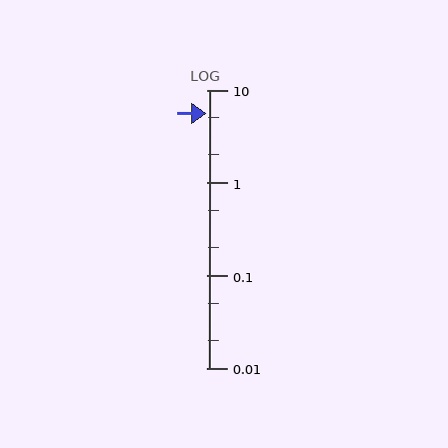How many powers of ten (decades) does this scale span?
The scale spans 3 decades, from 0.01 to 10.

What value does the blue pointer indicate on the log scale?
The pointer indicates approximately 5.6.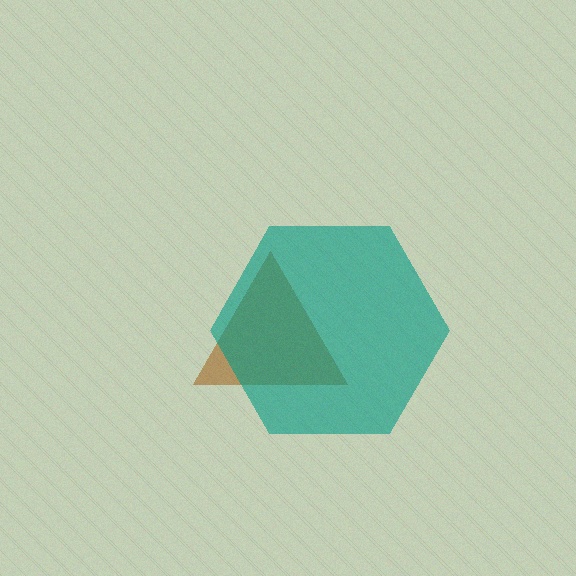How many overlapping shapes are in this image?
There are 2 overlapping shapes in the image.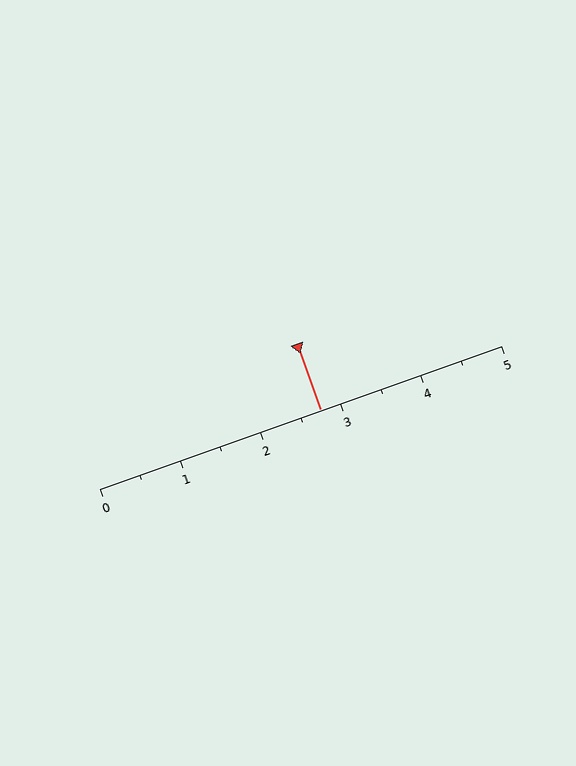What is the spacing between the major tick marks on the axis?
The major ticks are spaced 1 apart.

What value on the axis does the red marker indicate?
The marker indicates approximately 2.8.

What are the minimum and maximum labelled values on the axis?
The axis runs from 0 to 5.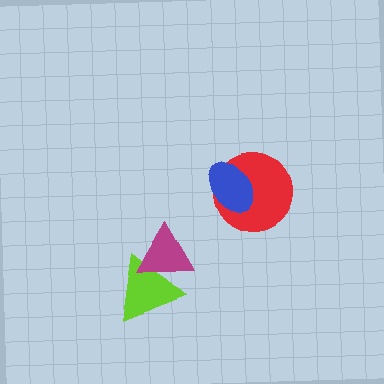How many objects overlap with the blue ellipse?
1 object overlaps with the blue ellipse.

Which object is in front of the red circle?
The blue ellipse is in front of the red circle.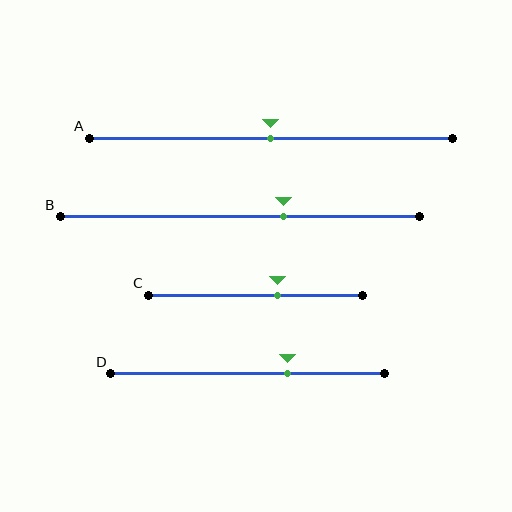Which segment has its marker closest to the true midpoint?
Segment A has its marker closest to the true midpoint.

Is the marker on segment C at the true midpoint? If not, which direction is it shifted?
No, the marker on segment C is shifted to the right by about 10% of the segment length.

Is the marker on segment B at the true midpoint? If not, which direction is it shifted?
No, the marker on segment B is shifted to the right by about 12% of the segment length.